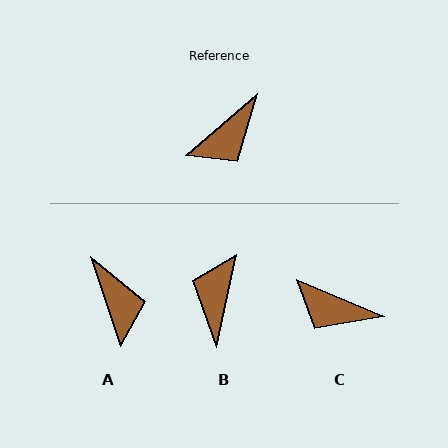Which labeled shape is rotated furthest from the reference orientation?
B, about 143 degrees away.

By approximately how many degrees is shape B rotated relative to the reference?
Approximately 143 degrees clockwise.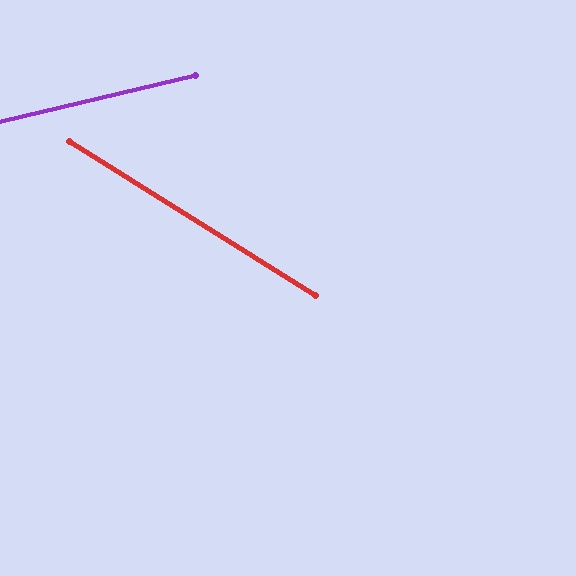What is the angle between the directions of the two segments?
Approximately 45 degrees.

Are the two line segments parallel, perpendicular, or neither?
Neither parallel nor perpendicular — they differ by about 45°.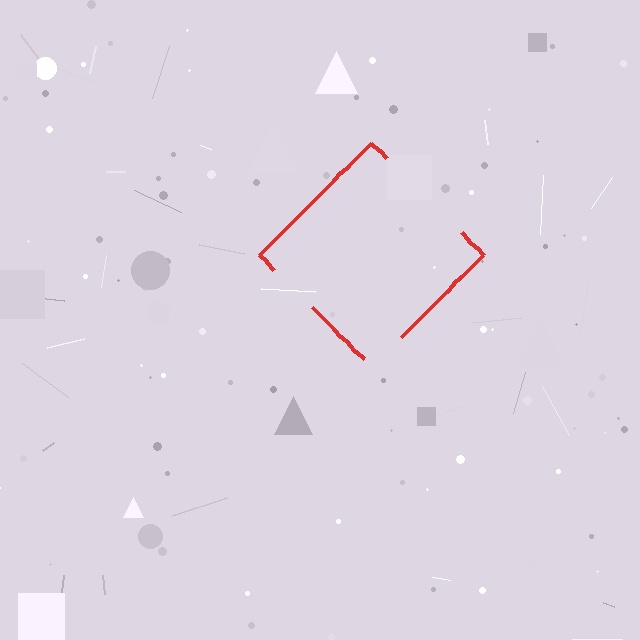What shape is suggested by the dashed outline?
The dashed outline suggests a diamond.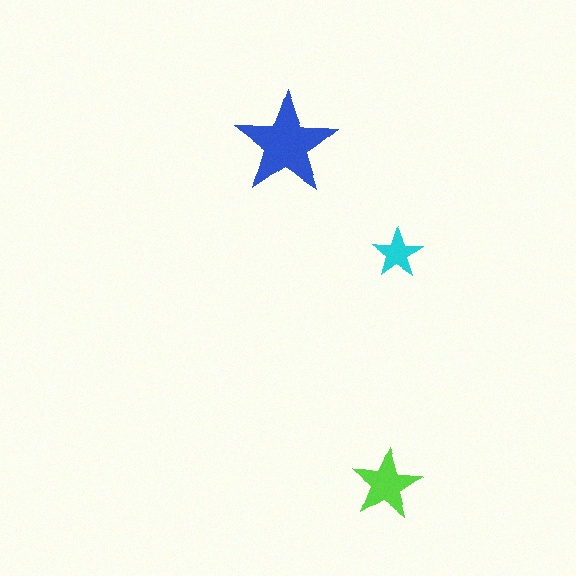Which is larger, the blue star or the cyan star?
The blue one.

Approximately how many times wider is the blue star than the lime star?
About 1.5 times wider.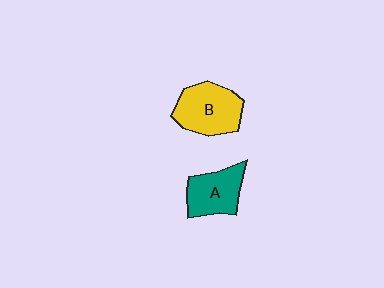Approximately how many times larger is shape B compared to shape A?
Approximately 1.2 times.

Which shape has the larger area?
Shape B (yellow).